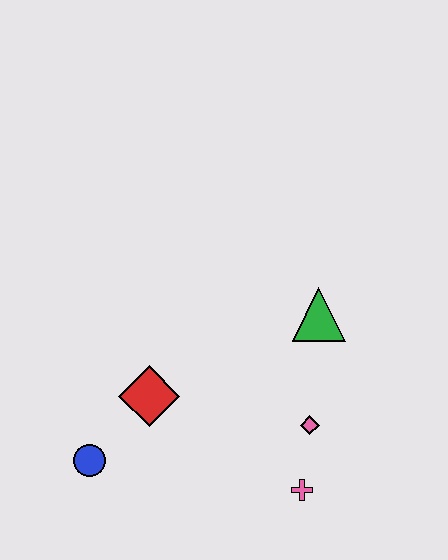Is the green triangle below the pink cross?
No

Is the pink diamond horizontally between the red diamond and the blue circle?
No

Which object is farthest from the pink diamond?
The blue circle is farthest from the pink diamond.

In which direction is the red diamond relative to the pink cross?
The red diamond is to the left of the pink cross.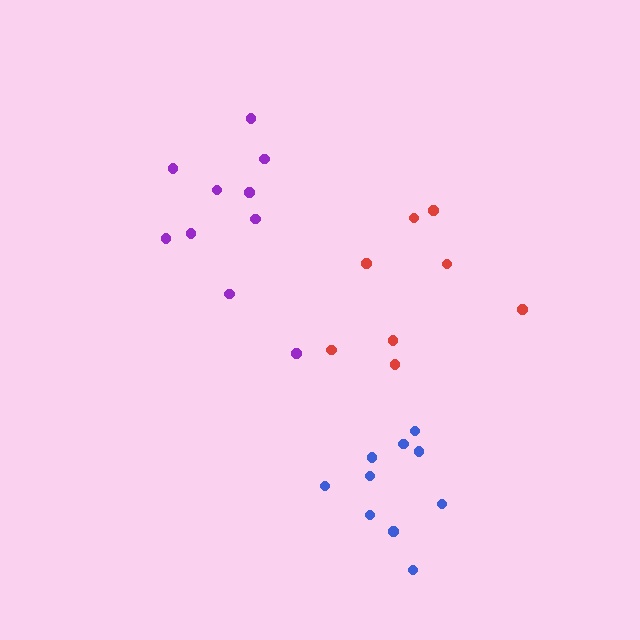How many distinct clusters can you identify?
There are 3 distinct clusters.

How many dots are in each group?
Group 1: 8 dots, Group 2: 10 dots, Group 3: 10 dots (28 total).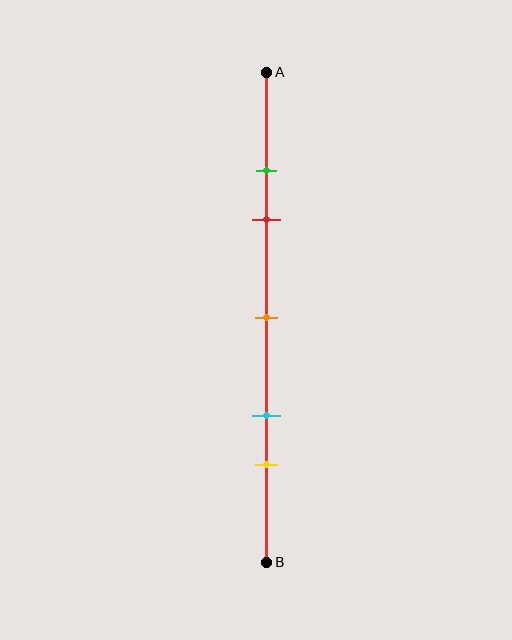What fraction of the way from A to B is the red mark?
The red mark is approximately 30% (0.3) of the way from A to B.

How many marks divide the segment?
There are 5 marks dividing the segment.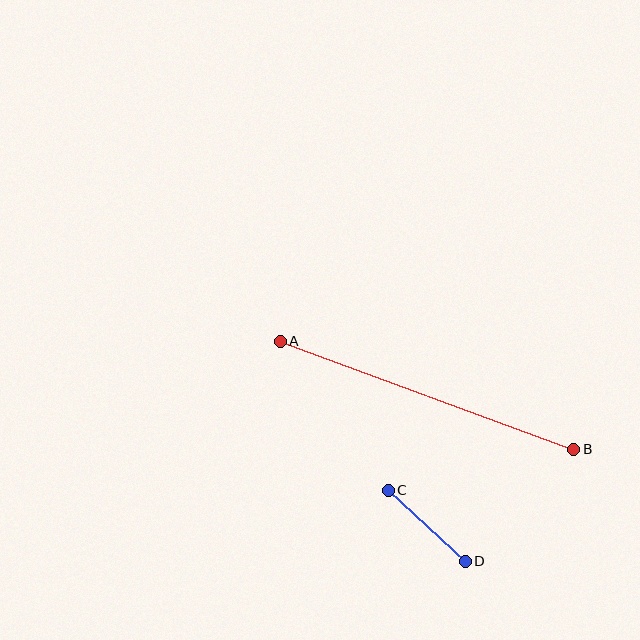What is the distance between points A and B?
The distance is approximately 313 pixels.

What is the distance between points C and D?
The distance is approximately 105 pixels.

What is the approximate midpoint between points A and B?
The midpoint is at approximately (427, 395) pixels.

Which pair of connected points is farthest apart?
Points A and B are farthest apart.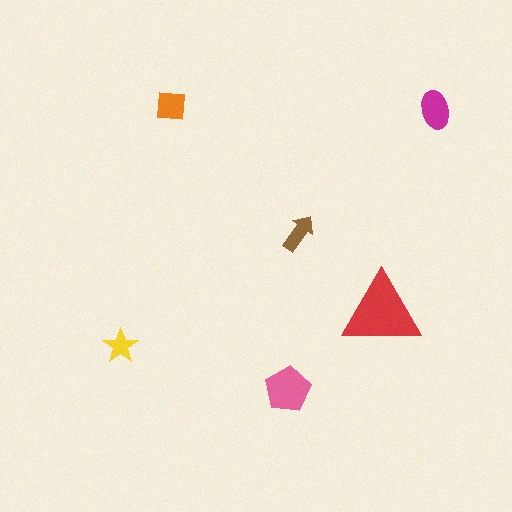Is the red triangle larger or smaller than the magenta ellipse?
Larger.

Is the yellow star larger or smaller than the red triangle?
Smaller.